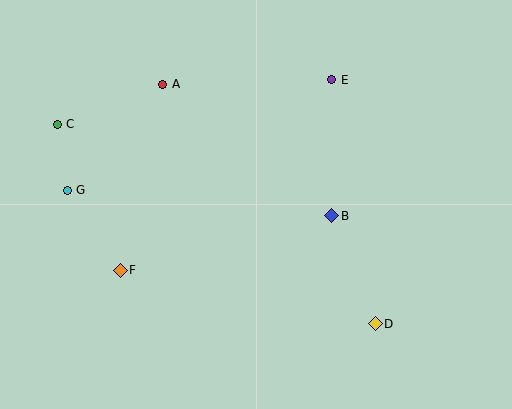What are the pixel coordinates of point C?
Point C is at (57, 124).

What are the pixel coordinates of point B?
Point B is at (332, 216).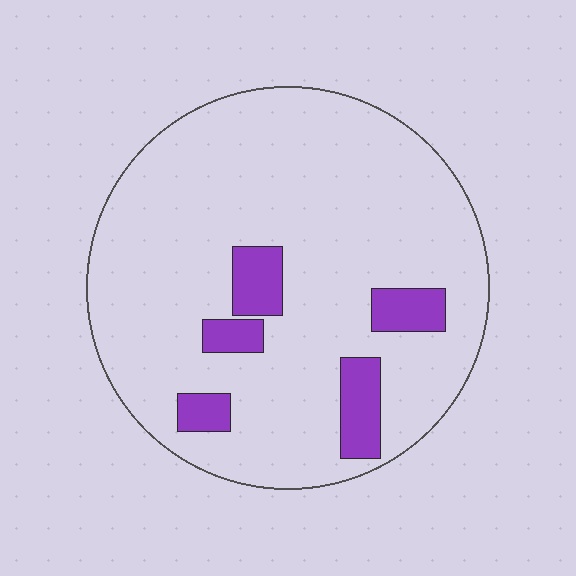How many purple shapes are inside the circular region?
5.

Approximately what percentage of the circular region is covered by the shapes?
Approximately 10%.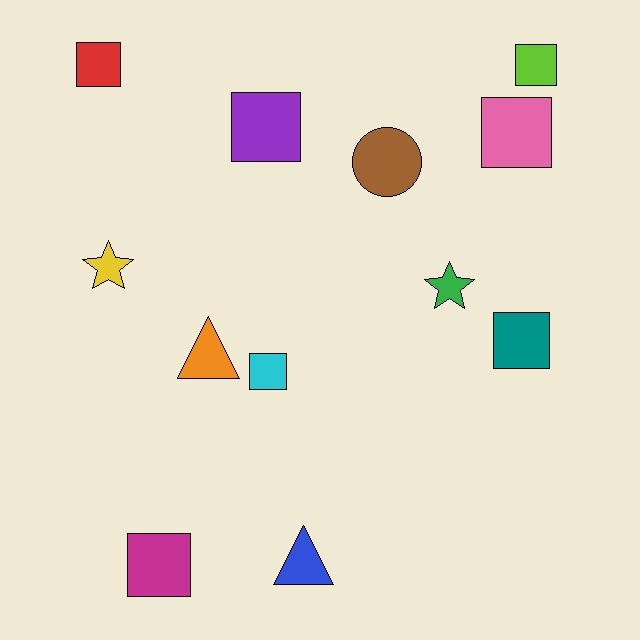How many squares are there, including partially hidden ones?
There are 7 squares.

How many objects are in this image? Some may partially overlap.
There are 12 objects.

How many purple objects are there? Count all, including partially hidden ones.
There is 1 purple object.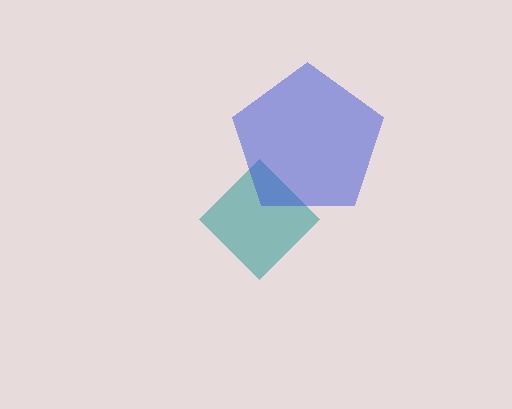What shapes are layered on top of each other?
The layered shapes are: a teal diamond, a blue pentagon.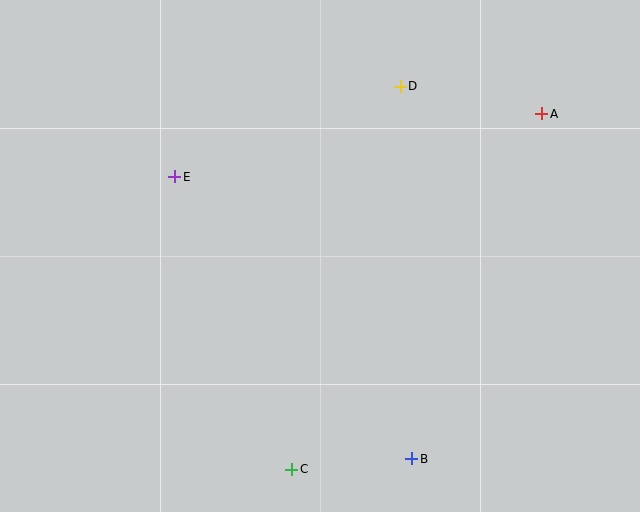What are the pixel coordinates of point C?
Point C is at (292, 469).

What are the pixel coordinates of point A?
Point A is at (542, 114).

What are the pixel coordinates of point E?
Point E is at (175, 177).